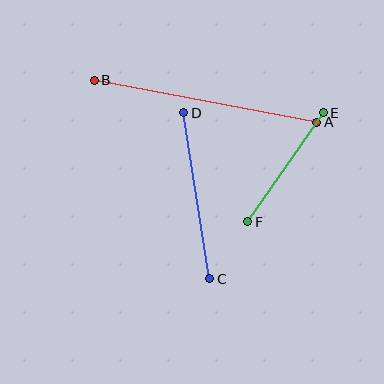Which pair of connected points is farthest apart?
Points A and B are farthest apart.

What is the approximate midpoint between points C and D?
The midpoint is at approximately (197, 196) pixels.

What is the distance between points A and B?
The distance is approximately 226 pixels.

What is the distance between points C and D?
The distance is approximately 168 pixels.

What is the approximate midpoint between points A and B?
The midpoint is at approximately (206, 101) pixels.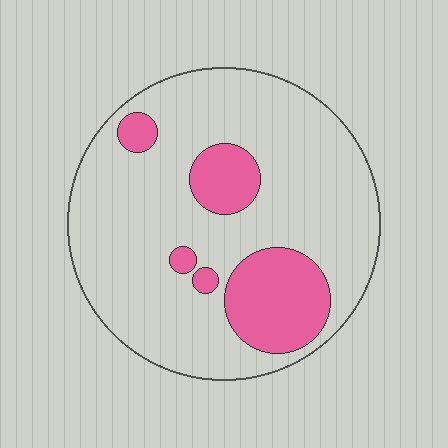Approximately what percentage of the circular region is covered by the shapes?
Approximately 20%.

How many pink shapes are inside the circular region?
5.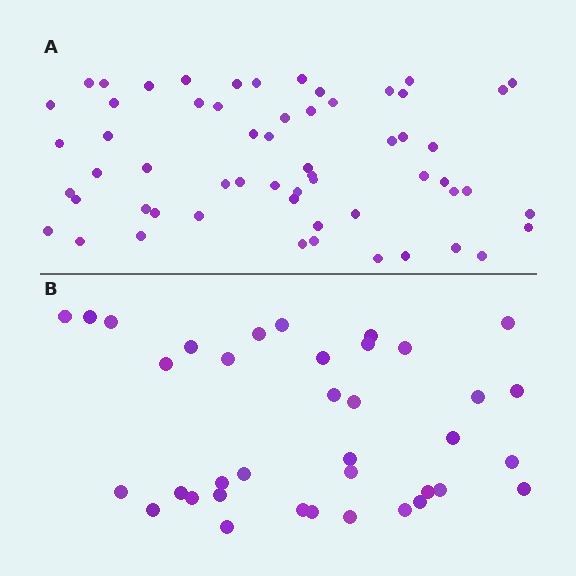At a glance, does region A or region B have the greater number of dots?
Region A (the top region) has more dots.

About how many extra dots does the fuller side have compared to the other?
Region A has approximately 20 more dots than region B.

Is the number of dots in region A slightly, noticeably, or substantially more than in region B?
Region A has substantially more. The ratio is roughly 1.6 to 1.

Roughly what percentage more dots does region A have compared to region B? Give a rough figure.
About 60% more.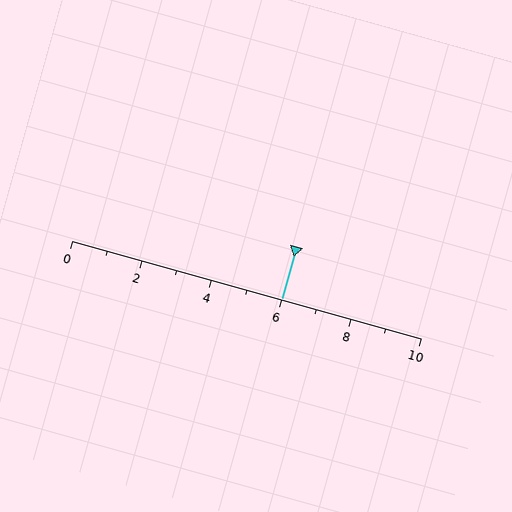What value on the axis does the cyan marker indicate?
The marker indicates approximately 6.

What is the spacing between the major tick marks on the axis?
The major ticks are spaced 2 apart.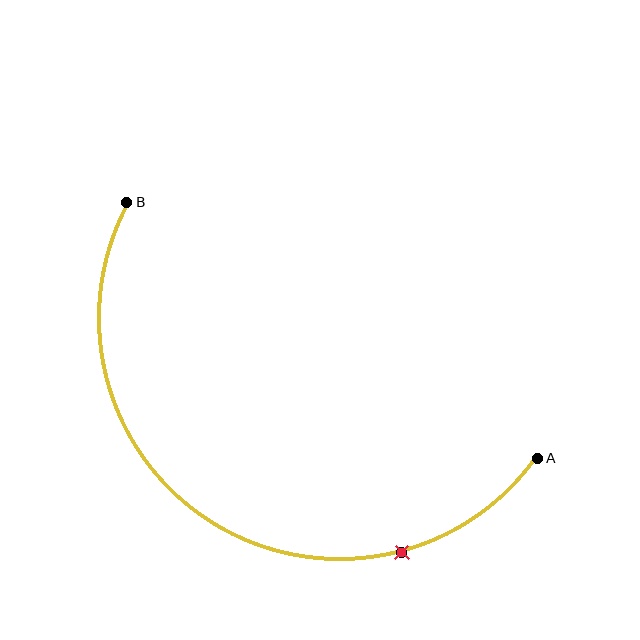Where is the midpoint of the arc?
The arc midpoint is the point on the curve farthest from the straight line joining A and B. It sits below that line.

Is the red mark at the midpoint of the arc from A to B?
No. The red mark lies on the arc but is closer to endpoint A. The arc midpoint would be at the point on the curve equidistant along the arc from both A and B.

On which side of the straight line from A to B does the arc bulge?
The arc bulges below the straight line connecting A and B.